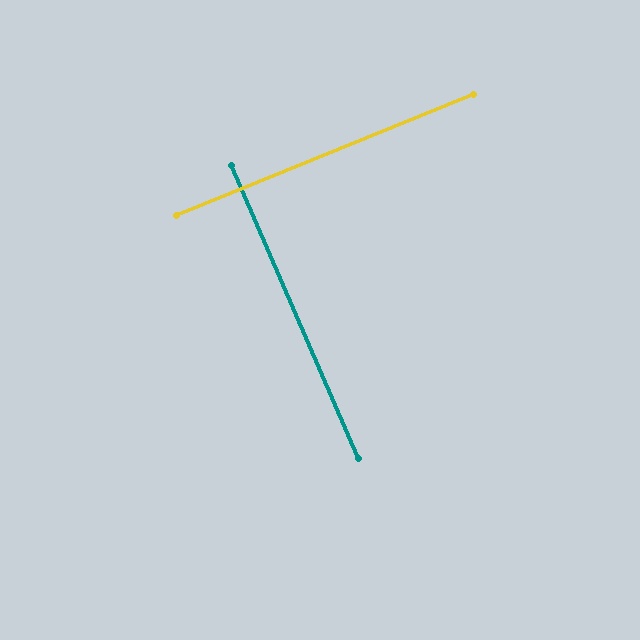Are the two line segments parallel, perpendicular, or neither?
Perpendicular — they meet at approximately 89°.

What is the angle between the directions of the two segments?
Approximately 89 degrees.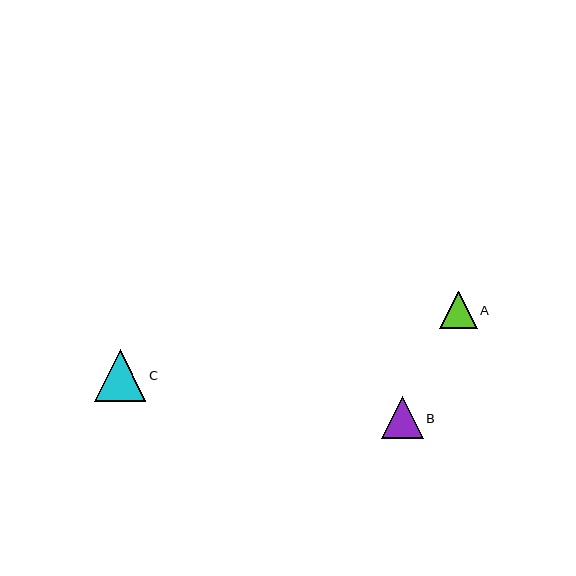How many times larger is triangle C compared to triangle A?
Triangle C is approximately 1.4 times the size of triangle A.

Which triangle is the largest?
Triangle C is the largest with a size of approximately 51 pixels.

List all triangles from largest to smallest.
From largest to smallest: C, B, A.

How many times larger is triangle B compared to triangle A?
Triangle B is approximately 1.1 times the size of triangle A.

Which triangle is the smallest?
Triangle A is the smallest with a size of approximately 38 pixels.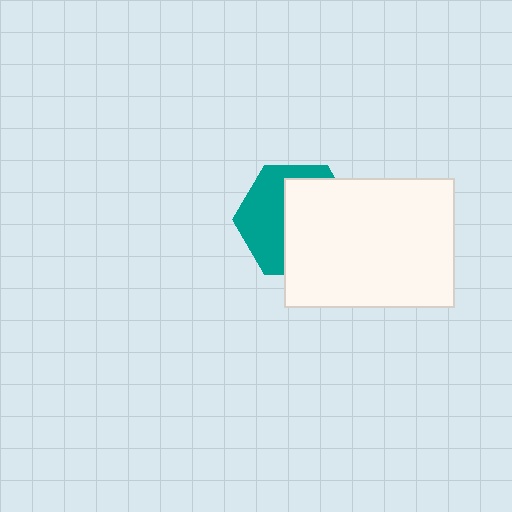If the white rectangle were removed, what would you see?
You would see the complete teal hexagon.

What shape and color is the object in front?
The object in front is a white rectangle.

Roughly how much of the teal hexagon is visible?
A small part of it is visible (roughly 43%).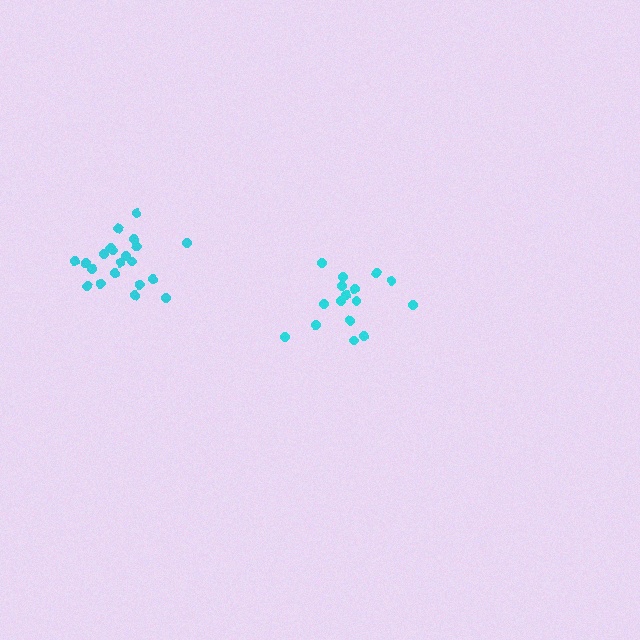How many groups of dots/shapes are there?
There are 2 groups.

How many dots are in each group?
Group 1: 16 dots, Group 2: 21 dots (37 total).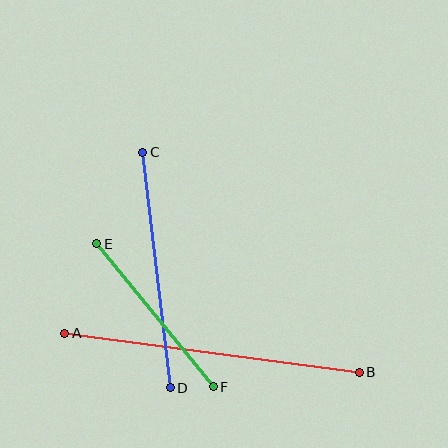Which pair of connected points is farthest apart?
Points A and B are farthest apart.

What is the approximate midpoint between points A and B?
The midpoint is at approximately (212, 353) pixels.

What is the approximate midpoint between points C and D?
The midpoint is at approximately (157, 270) pixels.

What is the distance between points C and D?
The distance is approximately 237 pixels.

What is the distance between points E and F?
The distance is approximately 185 pixels.